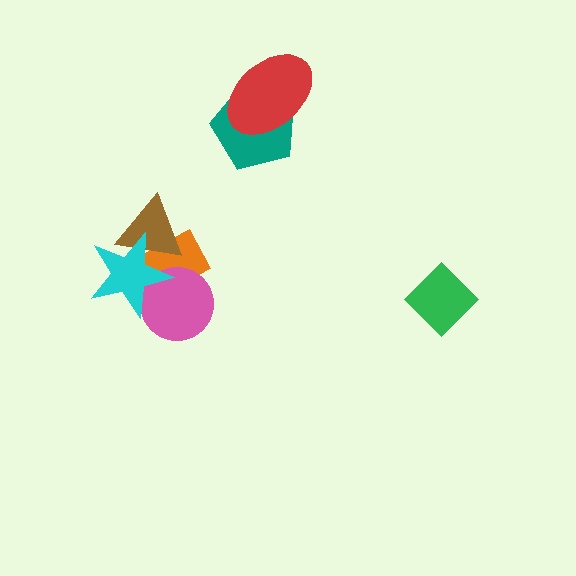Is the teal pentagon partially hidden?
Yes, it is partially covered by another shape.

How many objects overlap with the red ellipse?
1 object overlaps with the red ellipse.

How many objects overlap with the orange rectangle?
3 objects overlap with the orange rectangle.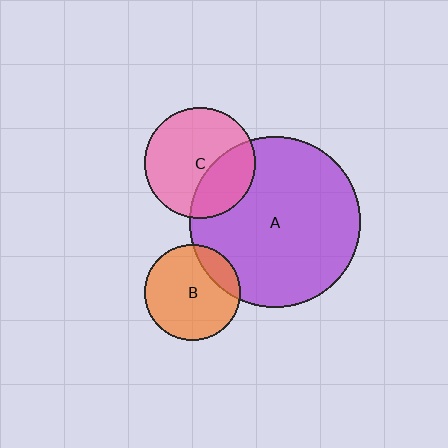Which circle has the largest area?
Circle A (purple).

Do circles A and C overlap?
Yes.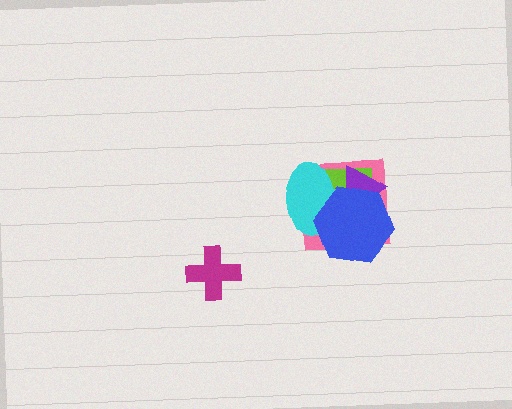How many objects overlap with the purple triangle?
4 objects overlap with the purple triangle.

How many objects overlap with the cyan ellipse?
4 objects overlap with the cyan ellipse.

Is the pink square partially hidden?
Yes, it is partially covered by another shape.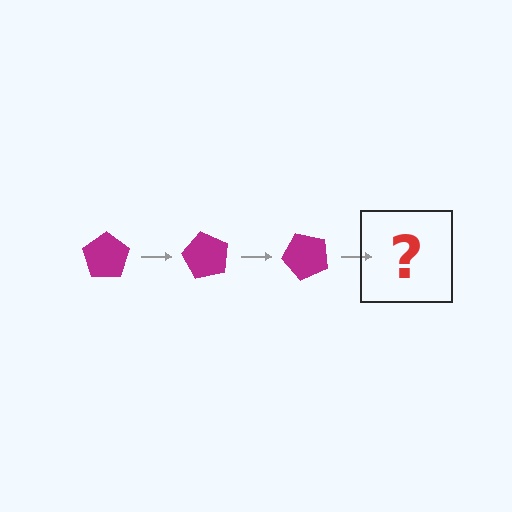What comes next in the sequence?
The next element should be a magenta pentagon rotated 180 degrees.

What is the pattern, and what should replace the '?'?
The pattern is that the pentagon rotates 60 degrees each step. The '?' should be a magenta pentagon rotated 180 degrees.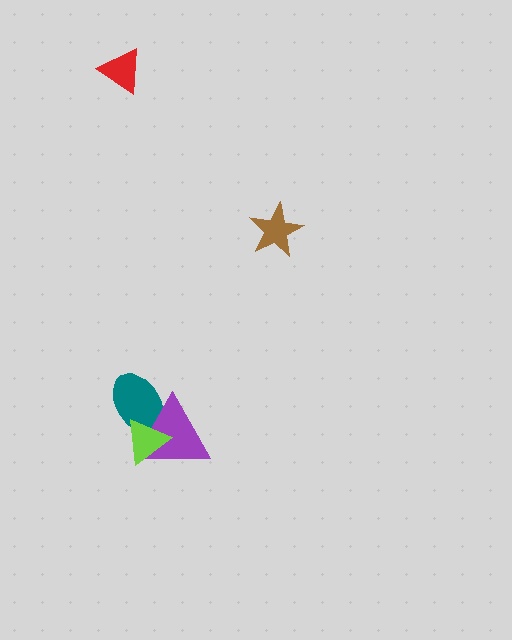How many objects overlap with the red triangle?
0 objects overlap with the red triangle.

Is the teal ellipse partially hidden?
Yes, it is partially covered by another shape.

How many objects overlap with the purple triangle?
2 objects overlap with the purple triangle.